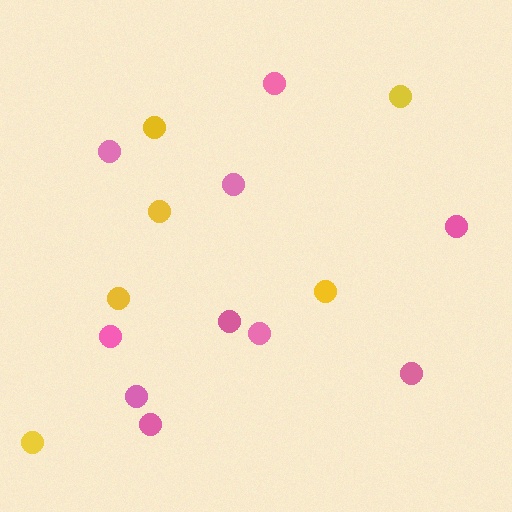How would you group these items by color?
There are 2 groups: one group of pink circles (10) and one group of yellow circles (6).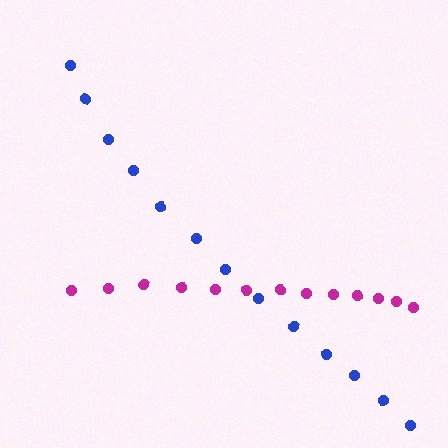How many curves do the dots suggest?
There are 2 distinct paths.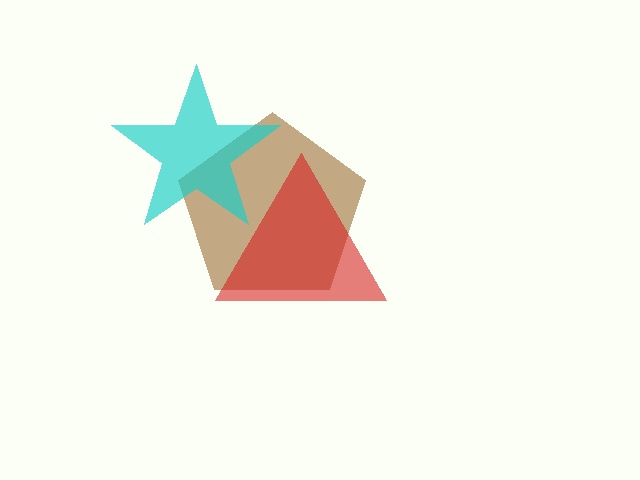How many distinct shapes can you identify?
There are 3 distinct shapes: a brown pentagon, a red triangle, a cyan star.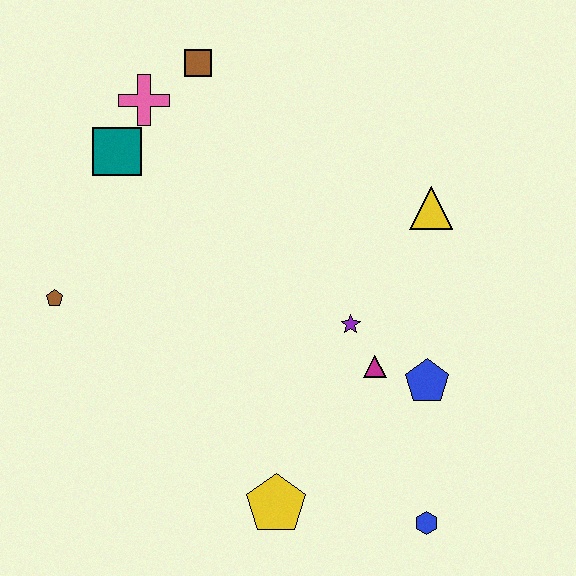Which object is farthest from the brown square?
The blue hexagon is farthest from the brown square.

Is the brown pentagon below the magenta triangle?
No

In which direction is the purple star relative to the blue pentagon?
The purple star is to the left of the blue pentagon.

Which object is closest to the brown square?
The pink cross is closest to the brown square.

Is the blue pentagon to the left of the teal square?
No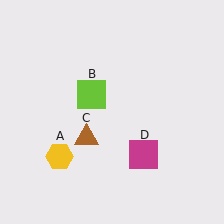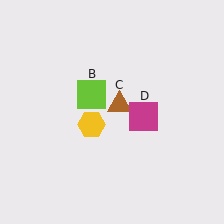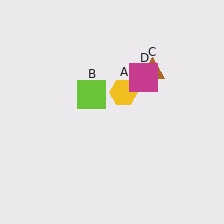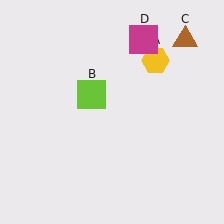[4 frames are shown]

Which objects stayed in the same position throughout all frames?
Lime square (object B) remained stationary.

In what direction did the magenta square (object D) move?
The magenta square (object D) moved up.